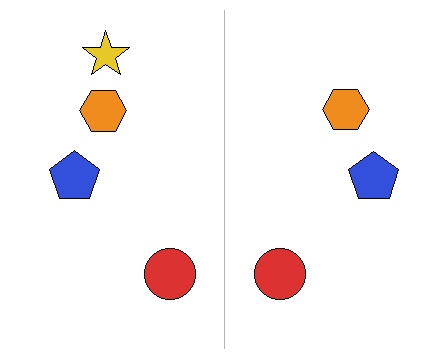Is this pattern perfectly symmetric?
No, the pattern is not perfectly symmetric. A yellow star is missing from the right side.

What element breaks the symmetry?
A yellow star is missing from the right side.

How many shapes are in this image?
There are 7 shapes in this image.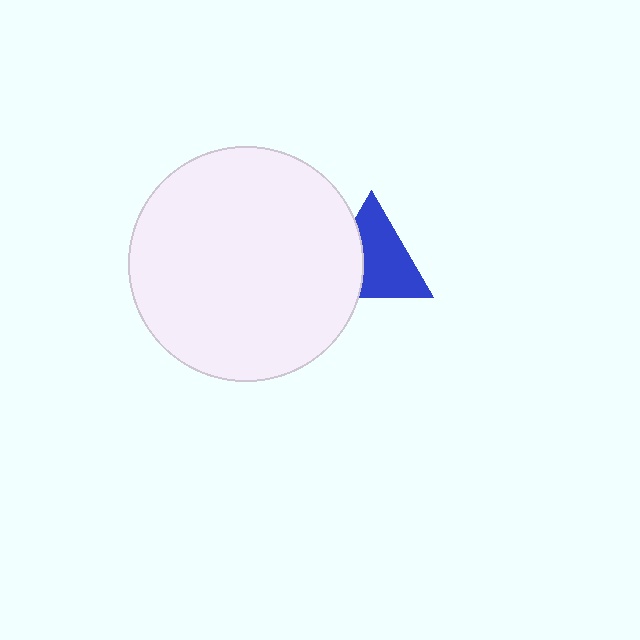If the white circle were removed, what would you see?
You would see the complete blue triangle.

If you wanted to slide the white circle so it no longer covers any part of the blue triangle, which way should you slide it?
Slide it left — that is the most direct way to separate the two shapes.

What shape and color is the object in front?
The object in front is a white circle.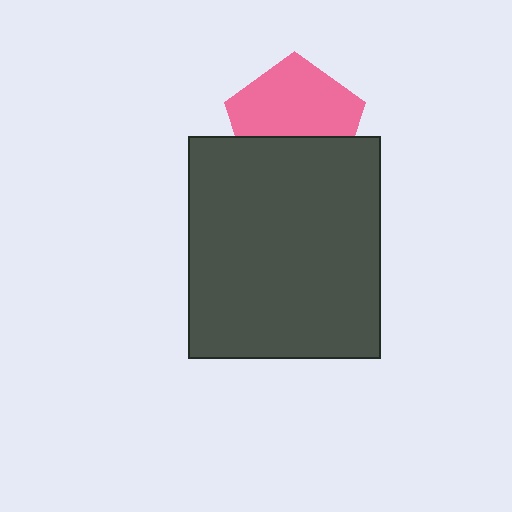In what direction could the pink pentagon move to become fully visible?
The pink pentagon could move up. That would shift it out from behind the dark gray rectangle entirely.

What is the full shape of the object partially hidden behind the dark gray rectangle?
The partially hidden object is a pink pentagon.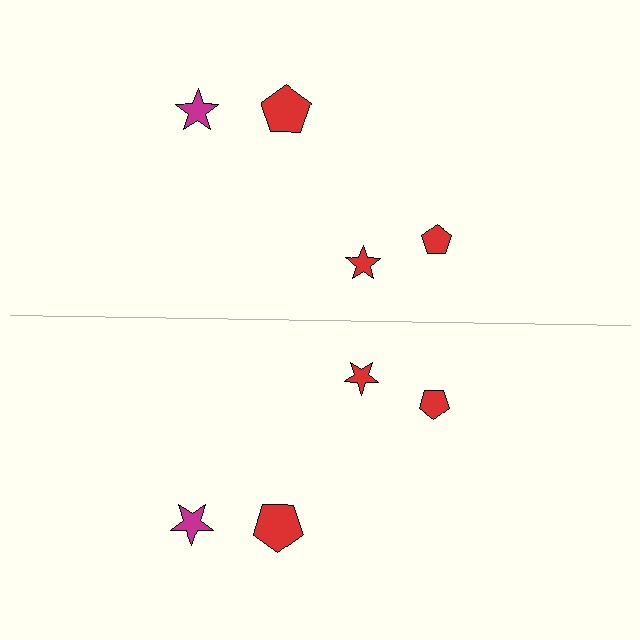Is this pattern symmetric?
Yes, this pattern has bilateral (reflection) symmetry.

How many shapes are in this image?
There are 8 shapes in this image.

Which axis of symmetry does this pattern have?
The pattern has a horizontal axis of symmetry running through the center of the image.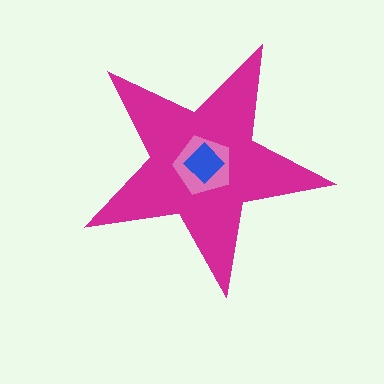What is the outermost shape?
The magenta star.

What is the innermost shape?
The blue diamond.